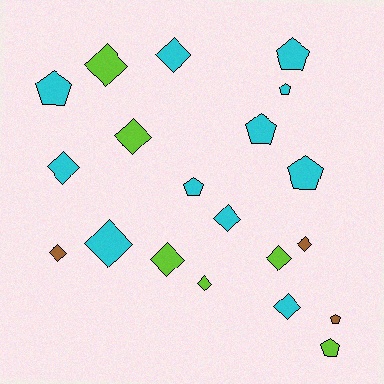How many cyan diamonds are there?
There are 5 cyan diamonds.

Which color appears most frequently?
Cyan, with 11 objects.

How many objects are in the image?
There are 20 objects.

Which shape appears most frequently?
Diamond, with 12 objects.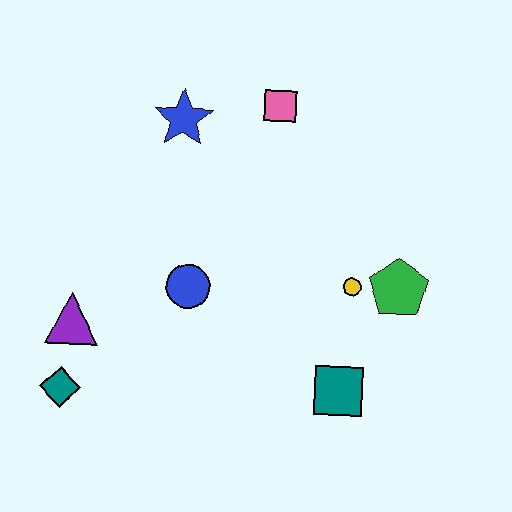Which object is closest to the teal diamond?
The purple triangle is closest to the teal diamond.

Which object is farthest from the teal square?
The blue star is farthest from the teal square.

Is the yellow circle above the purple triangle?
Yes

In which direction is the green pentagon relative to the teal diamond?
The green pentagon is to the right of the teal diamond.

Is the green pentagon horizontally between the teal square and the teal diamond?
No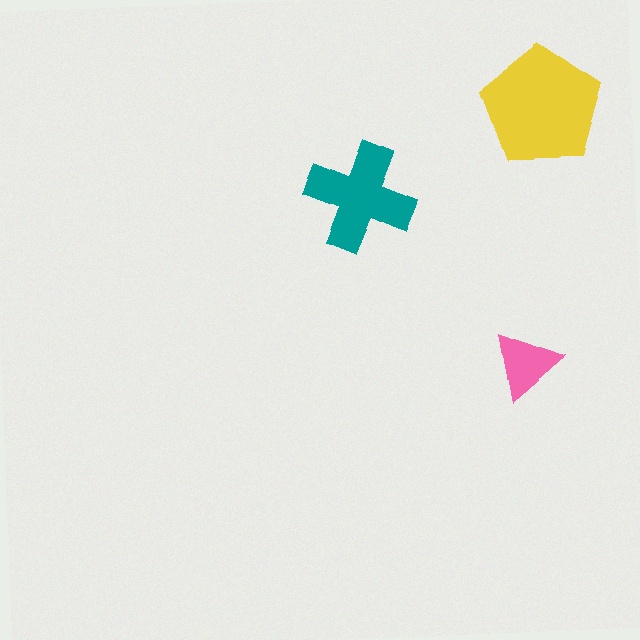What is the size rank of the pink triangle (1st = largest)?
3rd.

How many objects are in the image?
There are 3 objects in the image.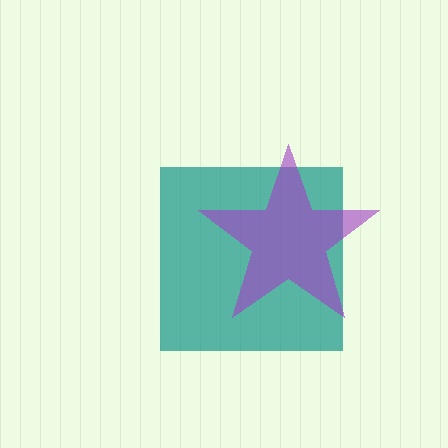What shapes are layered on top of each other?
The layered shapes are: a teal square, a purple star.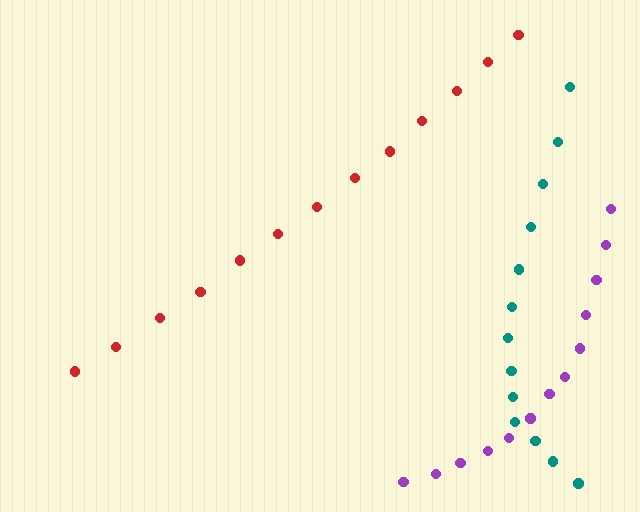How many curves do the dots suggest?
There are 3 distinct paths.